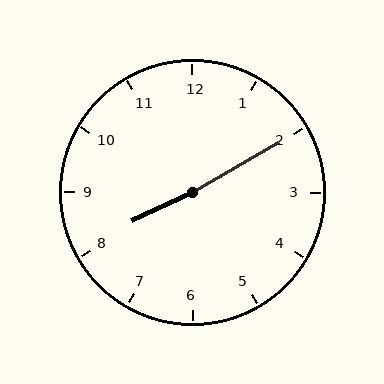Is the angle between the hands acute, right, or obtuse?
It is obtuse.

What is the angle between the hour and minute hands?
Approximately 175 degrees.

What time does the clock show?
8:10.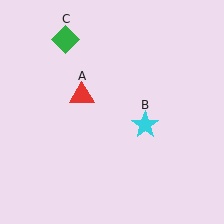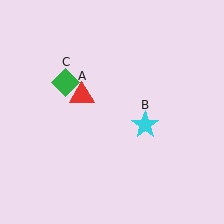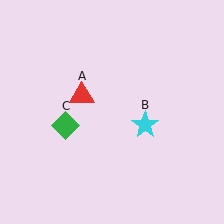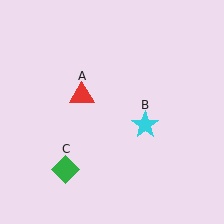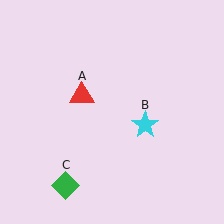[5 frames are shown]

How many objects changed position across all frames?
1 object changed position: green diamond (object C).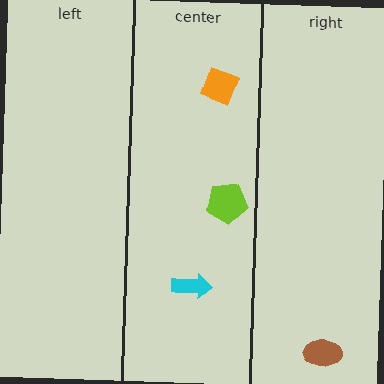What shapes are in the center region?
The lime pentagon, the cyan arrow, the orange diamond.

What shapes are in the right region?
The brown ellipse.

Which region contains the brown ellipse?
The right region.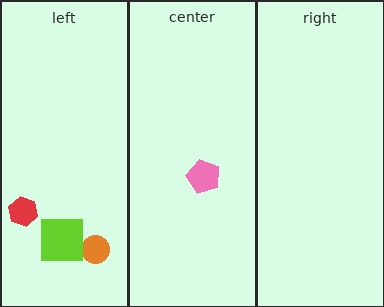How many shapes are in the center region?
1.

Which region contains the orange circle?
The left region.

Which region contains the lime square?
The left region.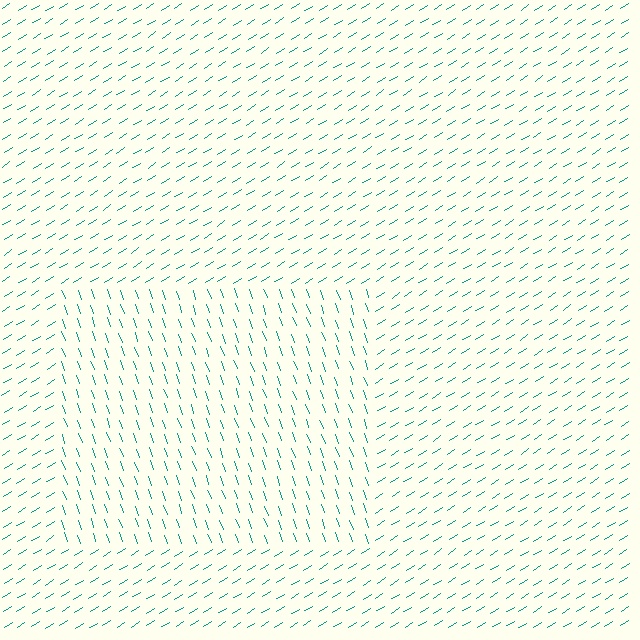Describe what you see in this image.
The image is filled with small teal line segments. A rectangle region in the image has lines oriented differently from the surrounding lines, creating a visible texture boundary.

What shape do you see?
I see a rectangle.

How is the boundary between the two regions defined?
The boundary is defined purely by a change in line orientation (approximately 78 degrees difference). All lines are the same color and thickness.